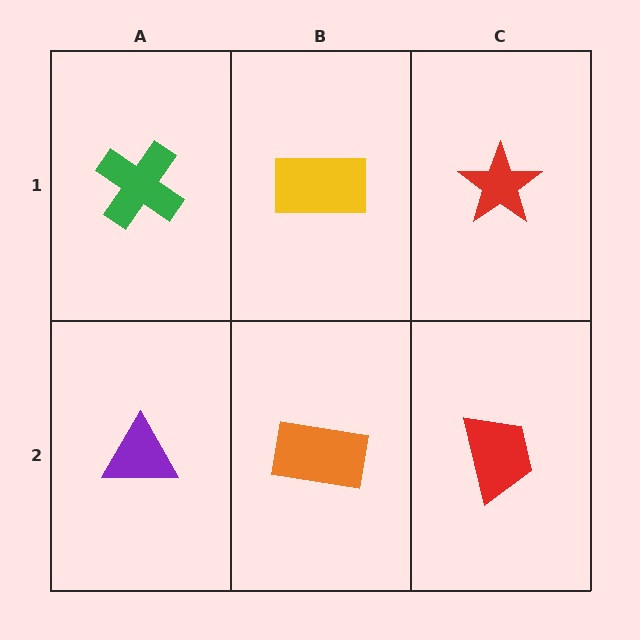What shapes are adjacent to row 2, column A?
A green cross (row 1, column A), an orange rectangle (row 2, column B).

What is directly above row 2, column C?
A red star.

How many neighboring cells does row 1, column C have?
2.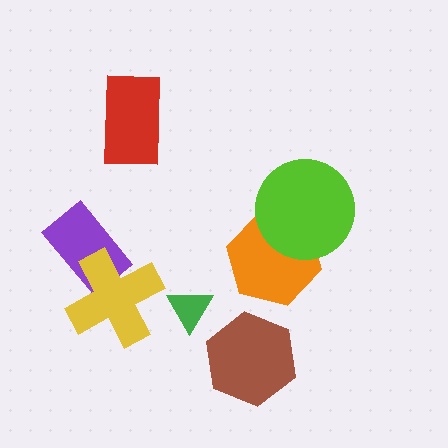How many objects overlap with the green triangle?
0 objects overlap with the green triangle.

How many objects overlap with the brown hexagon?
0 objects overlap with the brown hexagon.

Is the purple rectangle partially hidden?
Yes, it is partially covered by another shape.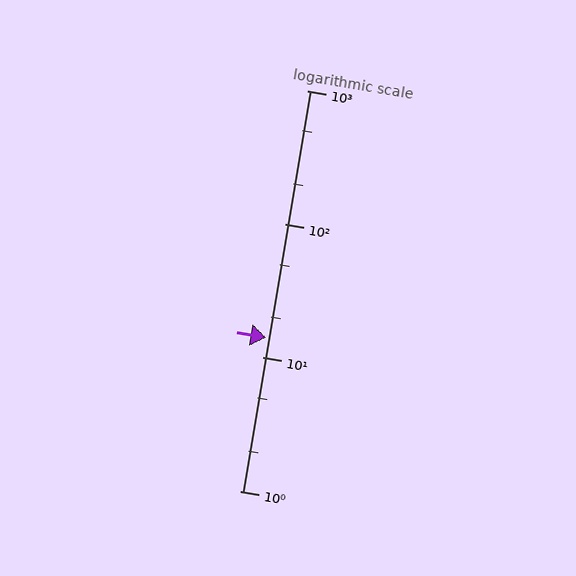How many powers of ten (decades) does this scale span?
The scale spans 3 decades, from 1 to 1000.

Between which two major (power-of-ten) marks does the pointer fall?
The pointer is between 10 and 100.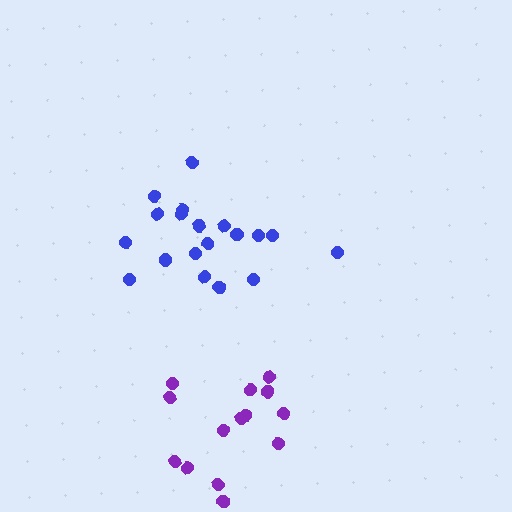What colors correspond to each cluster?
The clusters are colored: blue, purple.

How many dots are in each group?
Group 1: 19 dots, Group 2: 14 dots (33 total).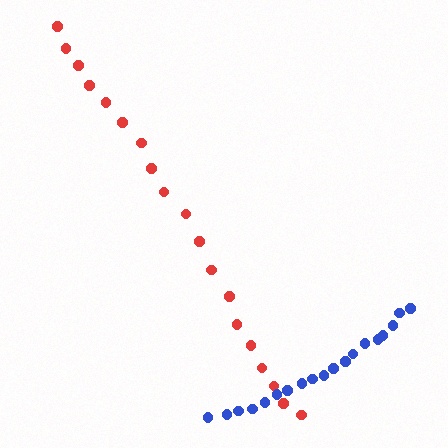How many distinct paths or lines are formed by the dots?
There are 2 distinct paths.